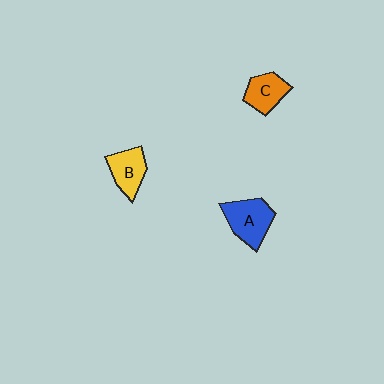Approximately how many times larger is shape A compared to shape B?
Approximately 1.3 times.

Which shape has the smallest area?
Shape C (orange).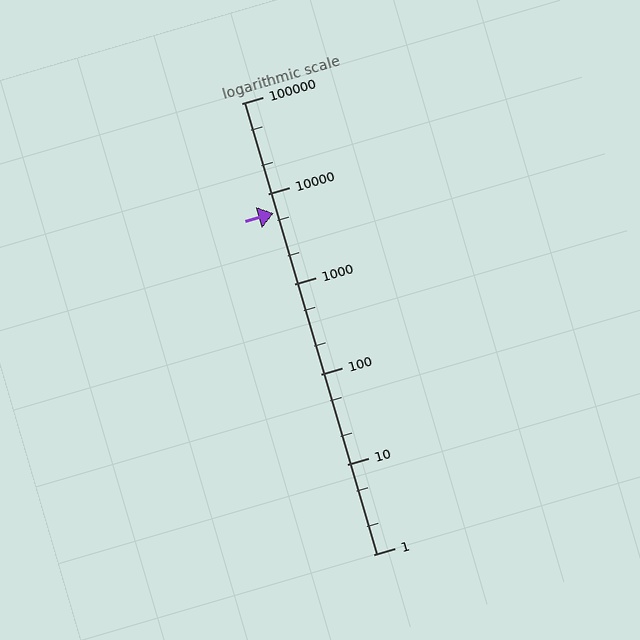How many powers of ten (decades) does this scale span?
The scale spans 5 decades, from 1 to 100000.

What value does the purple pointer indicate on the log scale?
The pointer indicates approximately 6100.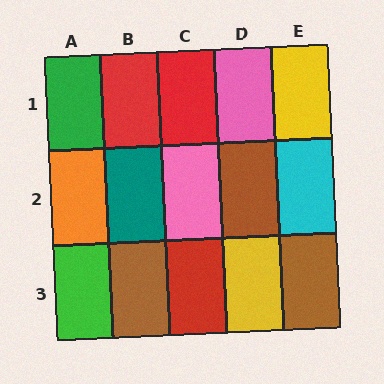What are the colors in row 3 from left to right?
Green, brown, red, yellow, brown.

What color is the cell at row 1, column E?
Yellow.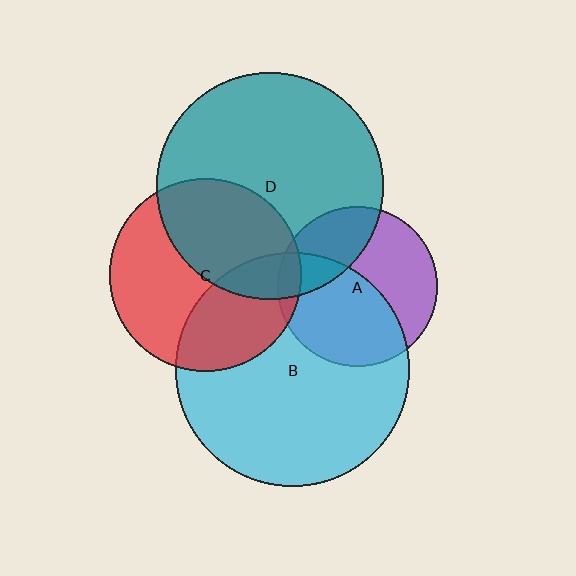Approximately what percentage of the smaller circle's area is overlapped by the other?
Approximately 30%.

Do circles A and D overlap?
Yes.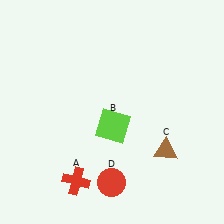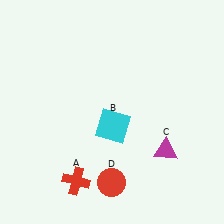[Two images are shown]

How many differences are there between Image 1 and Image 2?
There are 2 differences between the two images.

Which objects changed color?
B changed from lime to cyan. C changed from brown to magenta.